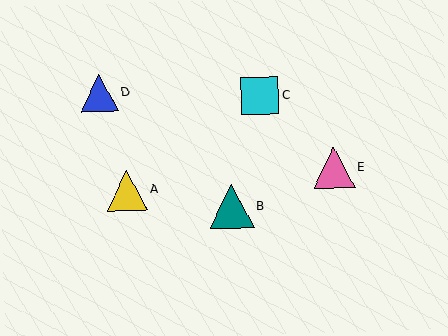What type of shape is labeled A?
Shape A is a yellow triangle.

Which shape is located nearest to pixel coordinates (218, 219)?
The teal triangle (labeled B) at (232, 206) is nearest to that location.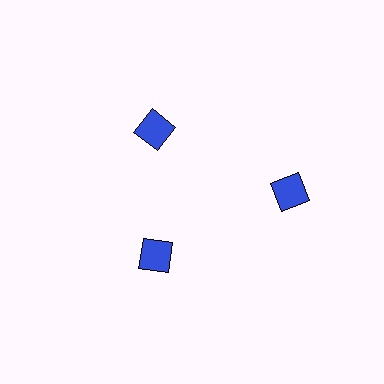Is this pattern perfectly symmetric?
No. The 3 blue diamonds are arranged in a ring, but one element near the 3 o'clock position is pushed outward from the center, breaking the 3-fold rotational symmetry.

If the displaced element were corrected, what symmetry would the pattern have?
It would have 3-fold rotational symmetry — the pattern would map onto itself every 120 degrees.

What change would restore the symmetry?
The symmetry would be restored by moving it inward, back onto the ring so that all 3 diamonds sit at equal angles and equal distance from the center.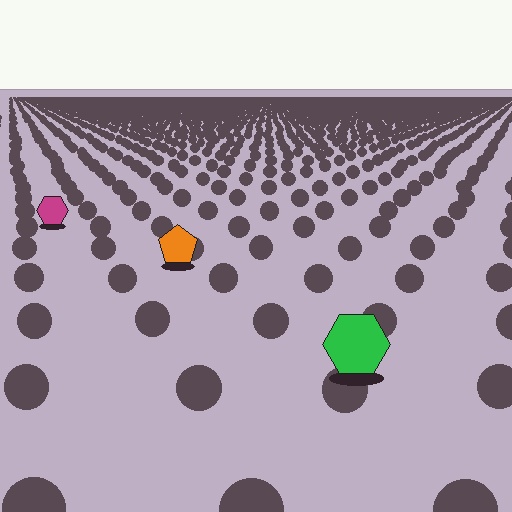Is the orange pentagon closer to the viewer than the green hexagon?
No. The green hexagon is closer — you can tell from the texture gradient: the ground texture is coarser near it.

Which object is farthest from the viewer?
The magenta hexagon is farthest from the viewer. It appears smaller and the ground texture around it is denser.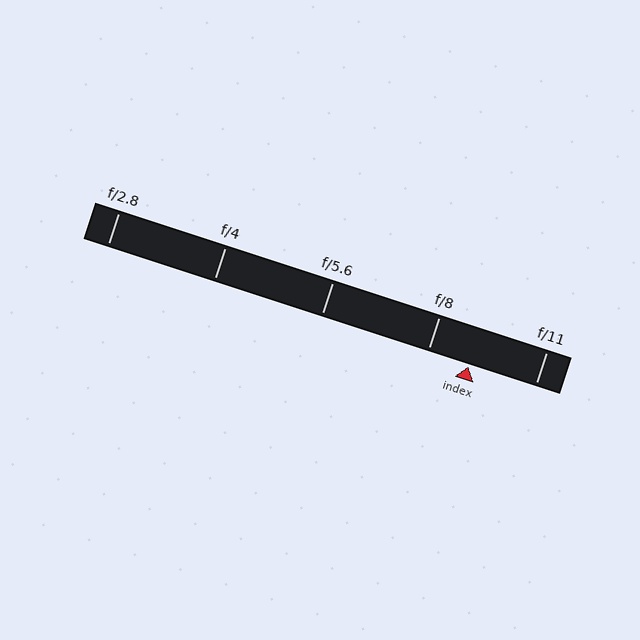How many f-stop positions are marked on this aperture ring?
There are 5 f-stop positions marked.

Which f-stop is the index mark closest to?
The index mark is closest to f/8.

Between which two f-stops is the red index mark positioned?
The index mark is between f/8 and f/11.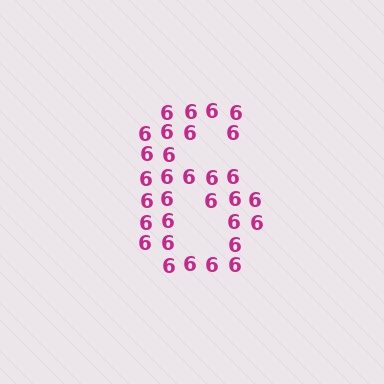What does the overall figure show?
The overall figure shows the digit 6.